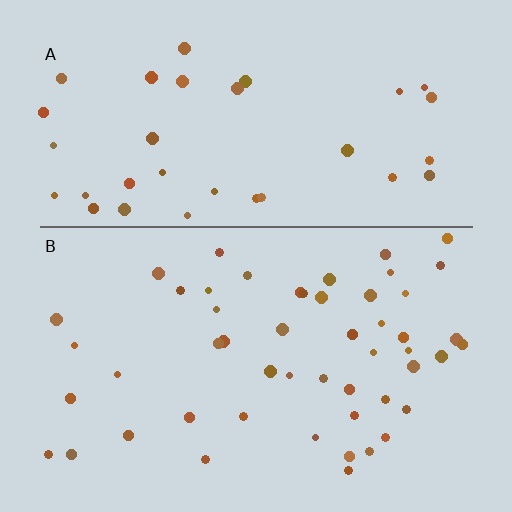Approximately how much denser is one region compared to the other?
Approximately 1.5× — region B over region A.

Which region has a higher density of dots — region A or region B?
B (the bottom).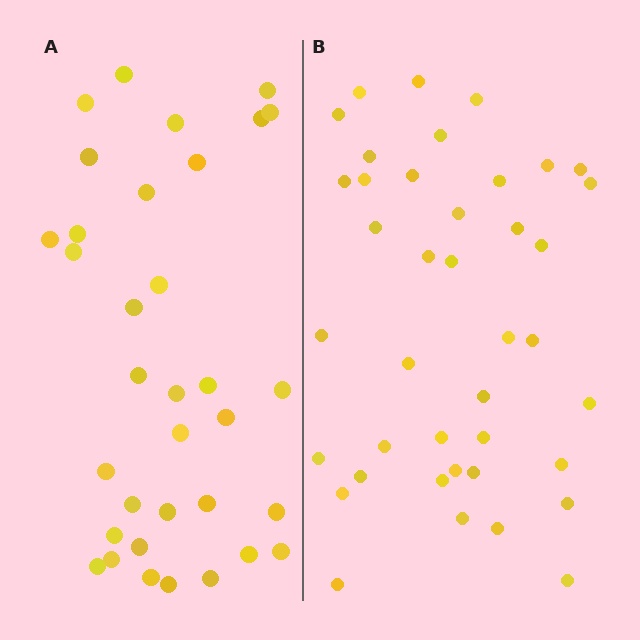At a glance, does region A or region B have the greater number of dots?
Region B (the right region) has more dots.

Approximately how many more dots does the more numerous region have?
Region B has about 6 more dots than region A.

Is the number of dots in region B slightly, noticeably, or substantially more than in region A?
Region B has only slightly more — the two regions are fairly close. The ratio is roughly 1.2 to 1.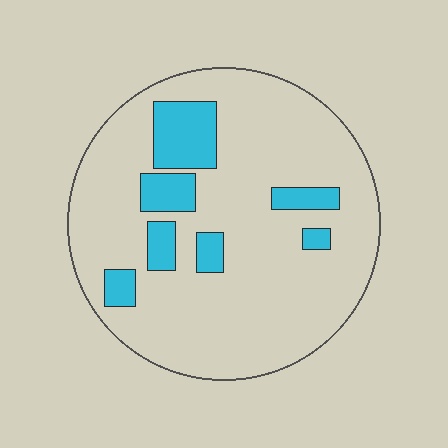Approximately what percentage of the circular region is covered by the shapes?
Approximately 15%.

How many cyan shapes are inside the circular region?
7.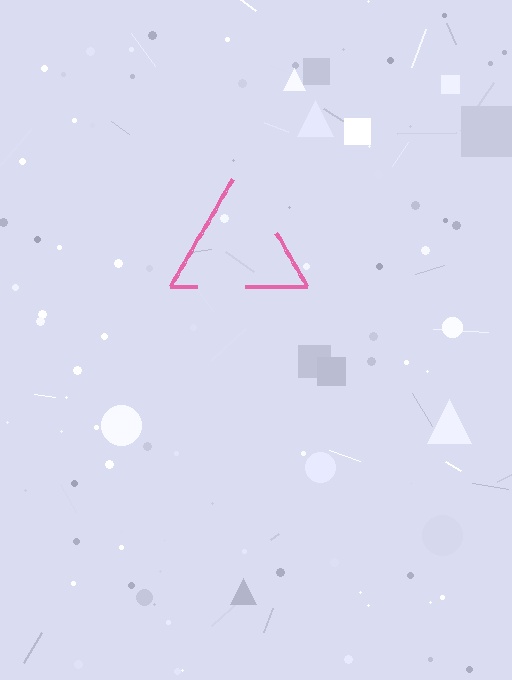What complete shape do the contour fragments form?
The contour fragments form a triangle.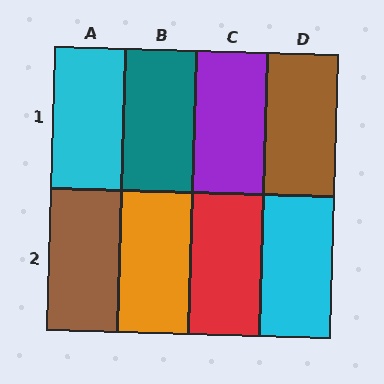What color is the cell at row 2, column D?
Cyan.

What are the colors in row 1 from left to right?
Cyan, teal, purple, brown.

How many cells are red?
1 cell is red.